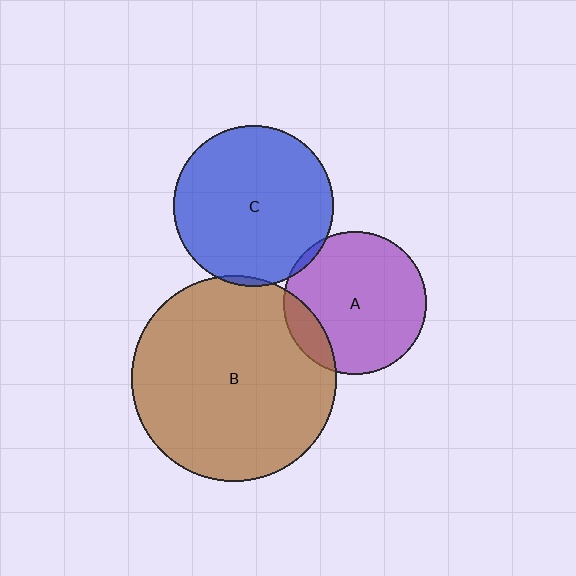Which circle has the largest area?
Circle B (brown).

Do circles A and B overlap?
Yes.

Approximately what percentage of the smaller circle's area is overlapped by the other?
Approximately 15%.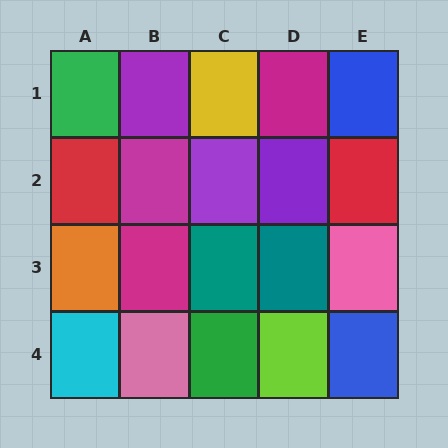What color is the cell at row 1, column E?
Blue.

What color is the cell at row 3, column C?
Teal.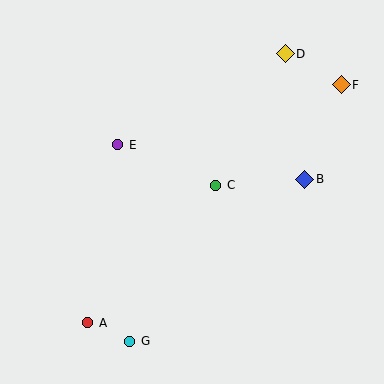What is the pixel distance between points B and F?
The distance between B and F is 101 pixels.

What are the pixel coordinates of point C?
Point C is at (216, 185).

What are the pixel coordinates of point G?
Point G is at (130, 341).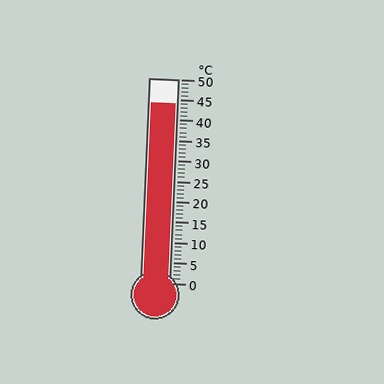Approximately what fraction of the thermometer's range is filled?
The thermometer is filled to approximately 90% of its range.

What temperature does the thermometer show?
The thermometer shows approximately 44°C.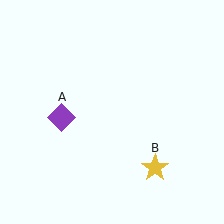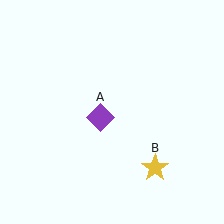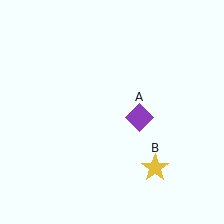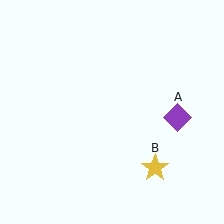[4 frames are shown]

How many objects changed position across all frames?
1 object changed position: purple diamond (object A).